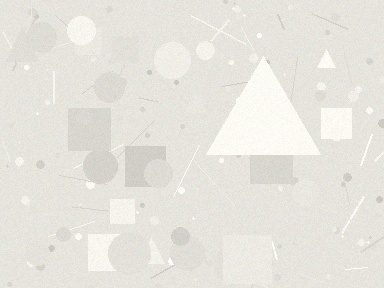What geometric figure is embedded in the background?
A triangle is embedded in the background.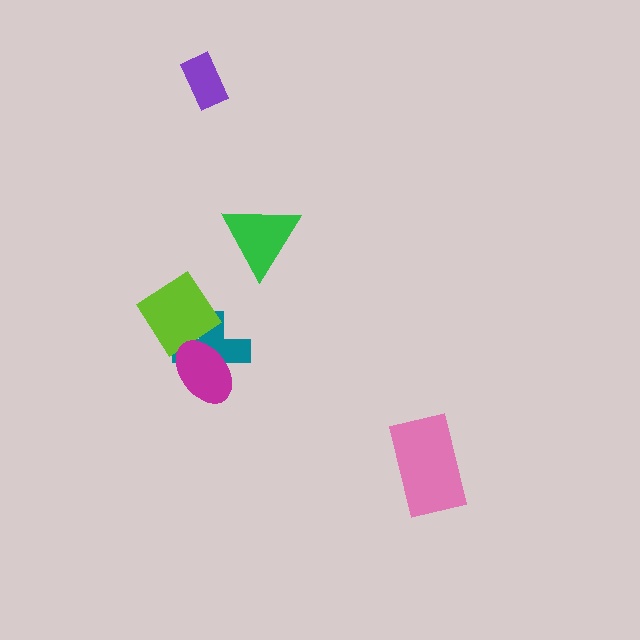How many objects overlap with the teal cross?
2 objects overlap with the teal cross.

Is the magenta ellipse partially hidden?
No, no other shape covers it.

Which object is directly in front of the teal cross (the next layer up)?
The lime diamond is directly in front of the teal cross.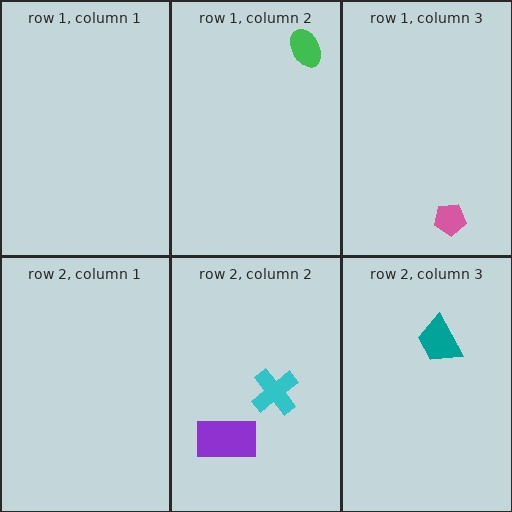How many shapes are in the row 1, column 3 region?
1.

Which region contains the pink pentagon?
The row 1, column 3 region.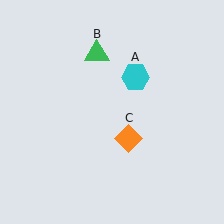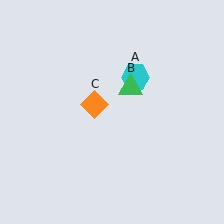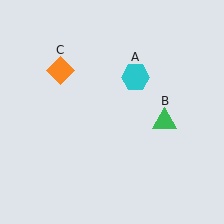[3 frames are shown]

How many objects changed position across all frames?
2 objects changed position: green triangle (object B), orange diamond (object C).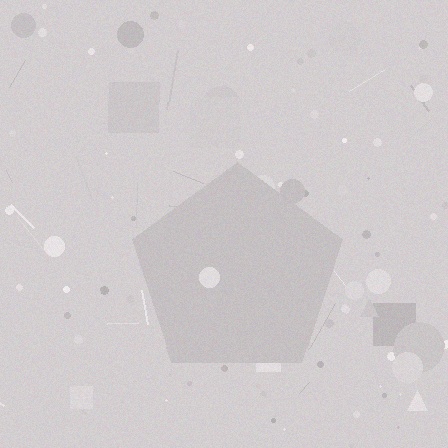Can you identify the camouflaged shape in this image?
The camouflaged shape is a pentagon.